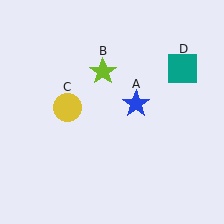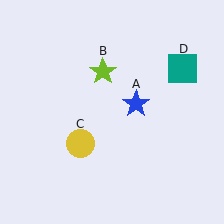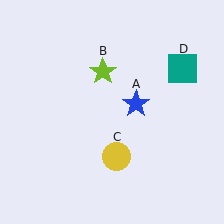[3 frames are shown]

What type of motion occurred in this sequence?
The yellow circle (object C) rotated counterclockwise around the center of the scene.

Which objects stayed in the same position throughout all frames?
Blue star (object A) and lime star (object B) and teal square (object D) remained stationary.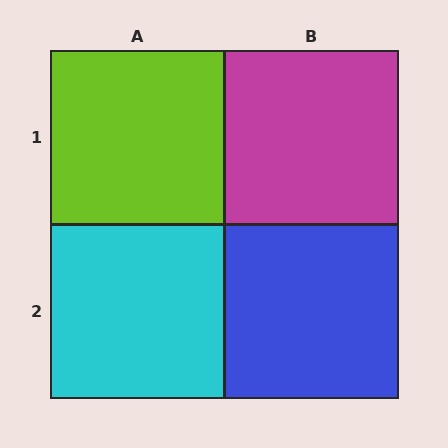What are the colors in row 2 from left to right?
Cyan, blue.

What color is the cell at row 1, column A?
Lime.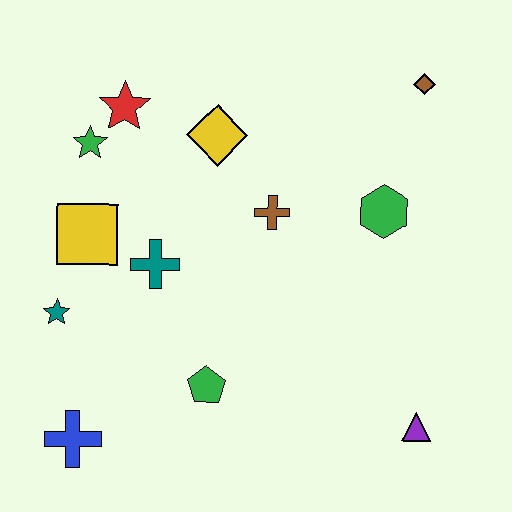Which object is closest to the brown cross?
The yellow diamond is closest to the brown cross.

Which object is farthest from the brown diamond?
The blue cross is farthest from the brown diamond.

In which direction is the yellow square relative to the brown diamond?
The yellow square is to the left of the brown diamond.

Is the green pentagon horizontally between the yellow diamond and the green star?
Yes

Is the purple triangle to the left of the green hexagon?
No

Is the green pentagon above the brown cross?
No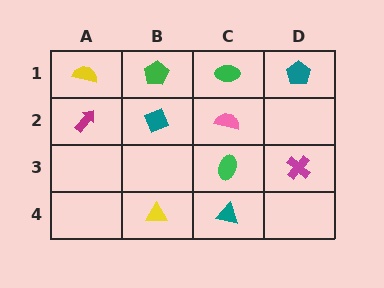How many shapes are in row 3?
2 shapes.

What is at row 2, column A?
A magenta arrow.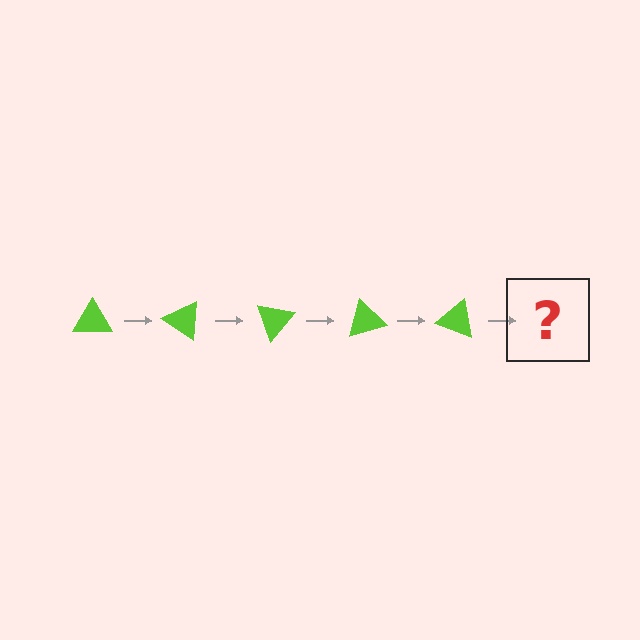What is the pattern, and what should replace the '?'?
The pattern is that the triangle rotates 35 degrees each step. The '?' should be a lime triangle rotated 175 degrees.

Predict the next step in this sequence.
The next step is a lime triangle rotated 175 degrees.